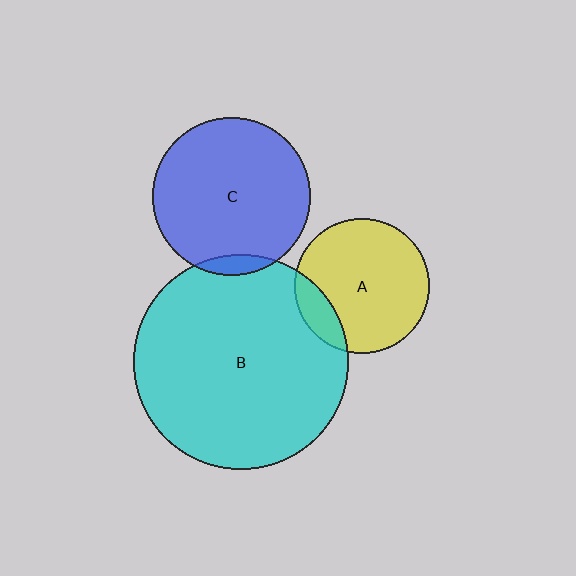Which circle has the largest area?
Circle B (cyan).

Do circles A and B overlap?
Yes.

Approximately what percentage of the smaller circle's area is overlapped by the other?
Approximately 15%.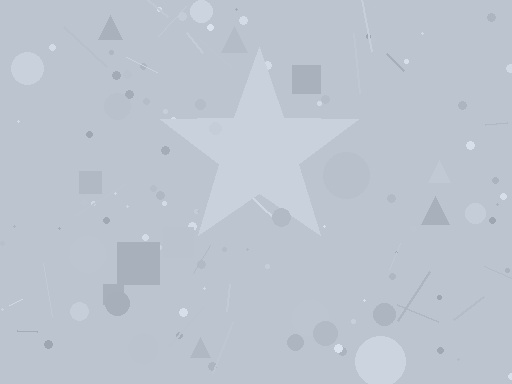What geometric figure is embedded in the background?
A star is embedded in the background.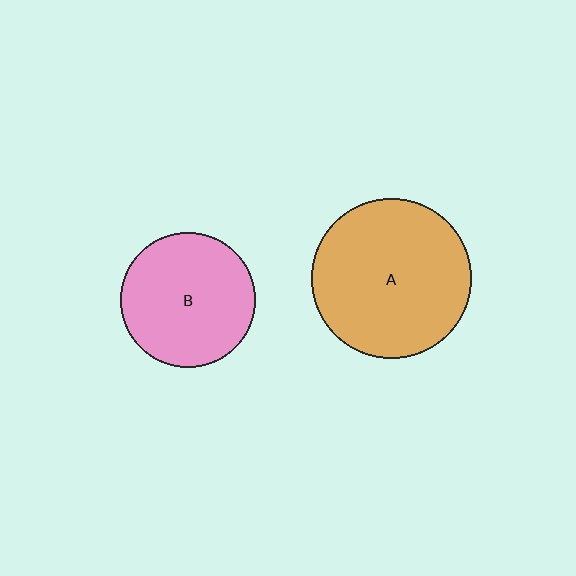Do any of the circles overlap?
No, none of the circles overlap.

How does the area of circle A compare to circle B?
Approximately 1.4 times.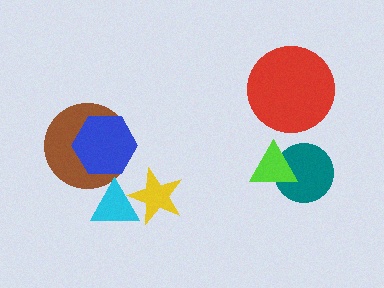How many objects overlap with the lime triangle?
1 object overlaps with the lime triangle.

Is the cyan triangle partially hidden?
Yes, it is partially covered by another shape.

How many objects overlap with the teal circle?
1 object overlaps with the teal circle.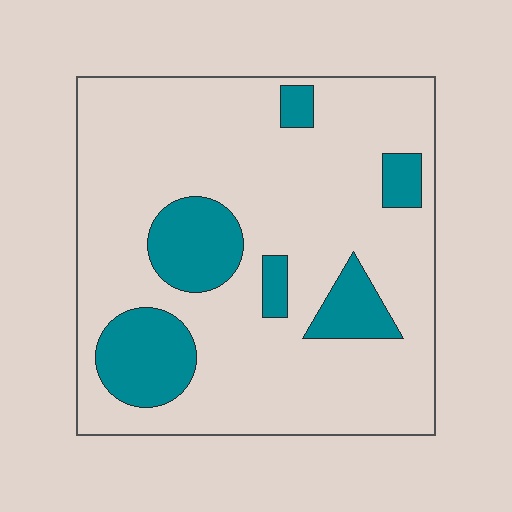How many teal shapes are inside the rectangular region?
6.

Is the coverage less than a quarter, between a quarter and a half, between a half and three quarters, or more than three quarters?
Less than a quarter.